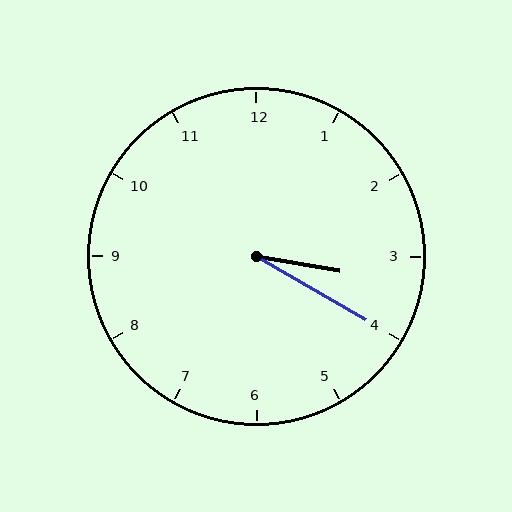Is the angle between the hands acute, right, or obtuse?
It is acute.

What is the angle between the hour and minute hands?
Approximately 20 degrees.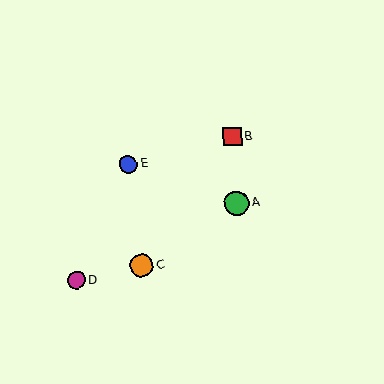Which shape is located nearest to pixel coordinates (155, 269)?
The orange circle (labeled C) at (141, 265) is nearest to that location.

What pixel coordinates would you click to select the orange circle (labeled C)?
Click at (141, 265) to select the orange circle C.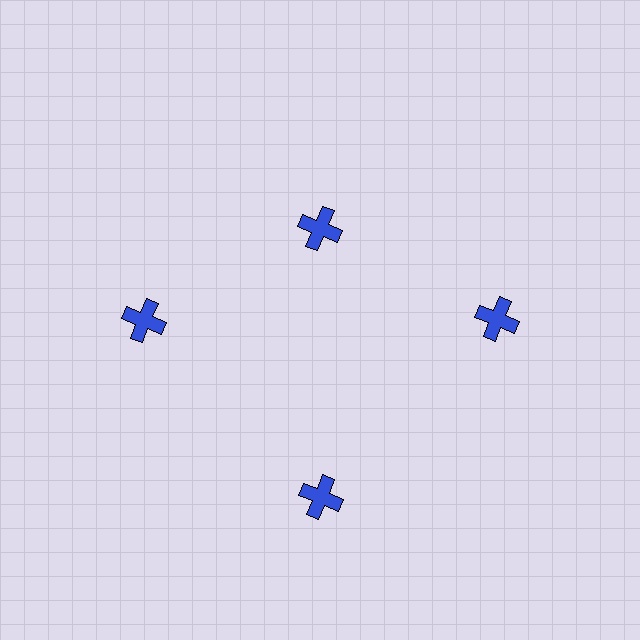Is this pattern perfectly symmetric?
No. The 4 blue crosses are arranged in a ring, but one element near the 12 o'clock position is pulled inward toward the center, breaking the 4-fold rotational symmetry.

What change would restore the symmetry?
The symmetry would be restored by moving it outward, back onto the ring so that all 4 crosses sit at equal angles and equal distance from the center.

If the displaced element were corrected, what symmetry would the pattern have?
It would have 4-fold rotational symmetry — the pattern would map onto itself every 90 degrees.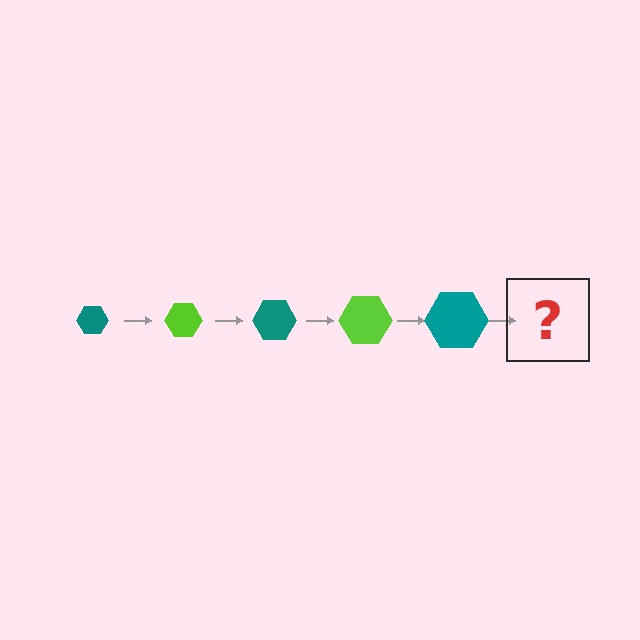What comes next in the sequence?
The next element should be a lime hexagon, larger than the previous one.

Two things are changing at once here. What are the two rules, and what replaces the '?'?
The two rules are that the hexagon grows larger each step and the color cycles through teal and lime. The '?' should be a lime hexagon, larger than the previous one.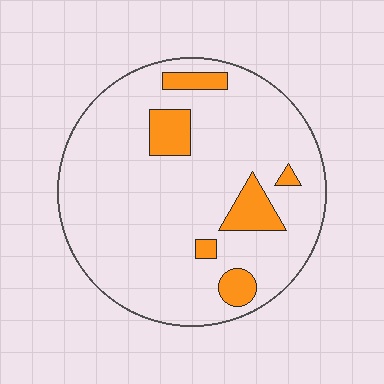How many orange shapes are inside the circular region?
6.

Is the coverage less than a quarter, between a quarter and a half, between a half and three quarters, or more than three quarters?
Less than a quarter.